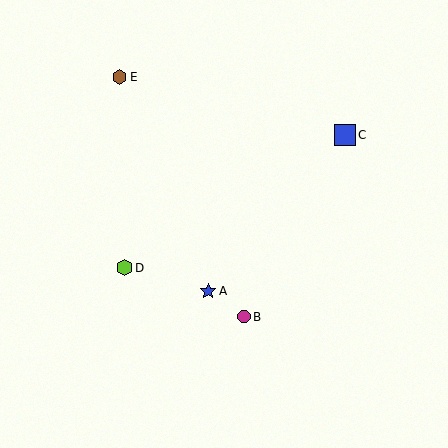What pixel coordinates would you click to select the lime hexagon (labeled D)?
Click at (124, 268) to select the lime hexagon D.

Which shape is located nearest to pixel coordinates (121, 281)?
The lime hexagon (labeled D) at (124, 268) is nearest to that location.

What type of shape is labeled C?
Shape C is a blue square.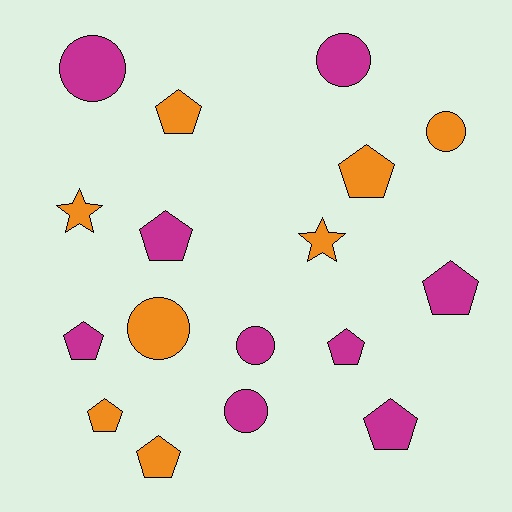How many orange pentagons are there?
There are 4 orange pentagons.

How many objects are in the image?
There are 17 objects.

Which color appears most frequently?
Magenta, with 9 objects.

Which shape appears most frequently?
Pentagon, with 9 objects.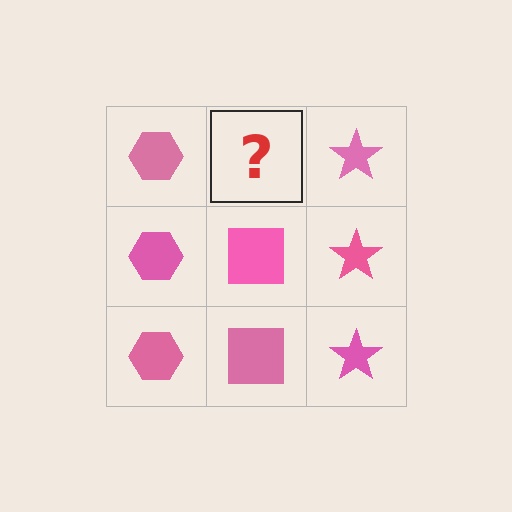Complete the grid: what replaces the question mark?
The question mark should be replaced with a pink square.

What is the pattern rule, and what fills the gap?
The rule is that each column has a consistent shape. The gap should be filled with a pink square.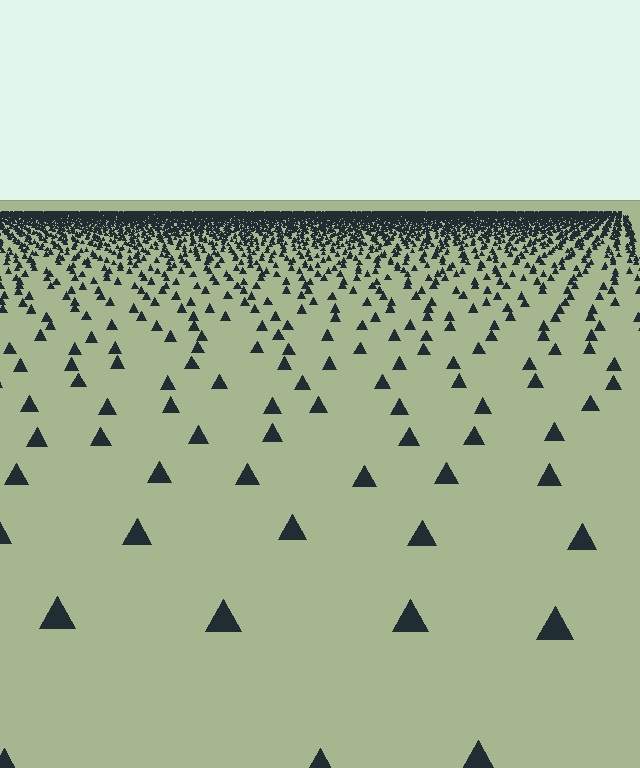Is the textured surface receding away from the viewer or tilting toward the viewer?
The surface is receding away from the viewer. Texture elements get smaller and denser toward the top.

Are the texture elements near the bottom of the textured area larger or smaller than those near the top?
Larger. Near the bottom, elements are closer to the viewer and appear at a bigger on-screen size.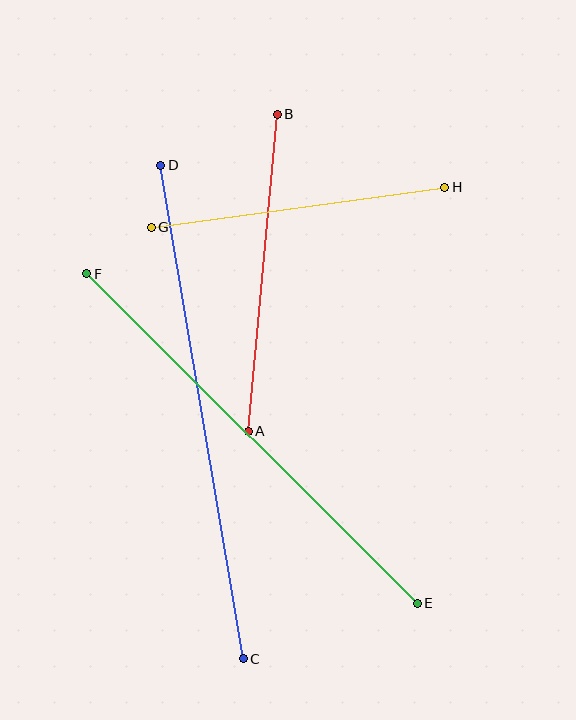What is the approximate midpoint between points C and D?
The midpoint is at approximately (202, 412) pixels.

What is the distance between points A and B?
The distance is approximately 318 pixels.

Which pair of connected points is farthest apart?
Points C and D are farthest apart.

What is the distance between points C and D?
The distance is approximately 500 pixels.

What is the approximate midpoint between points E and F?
The midpoint is at approximately (252, 438) pixels.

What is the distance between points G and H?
The distance is approximately 296 pixels.